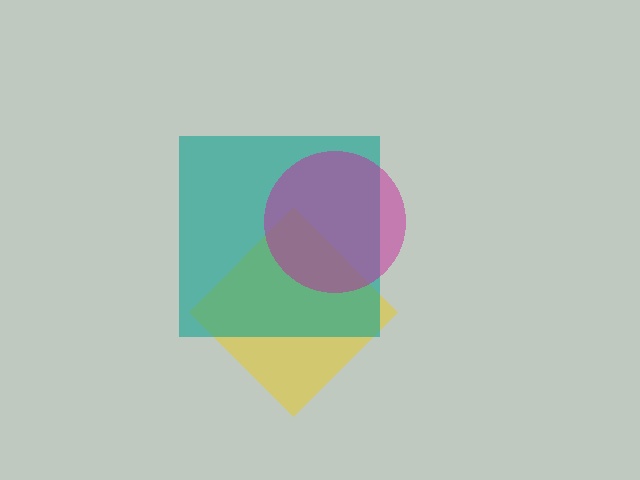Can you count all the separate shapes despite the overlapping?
Yes, there are 3 separate shapes.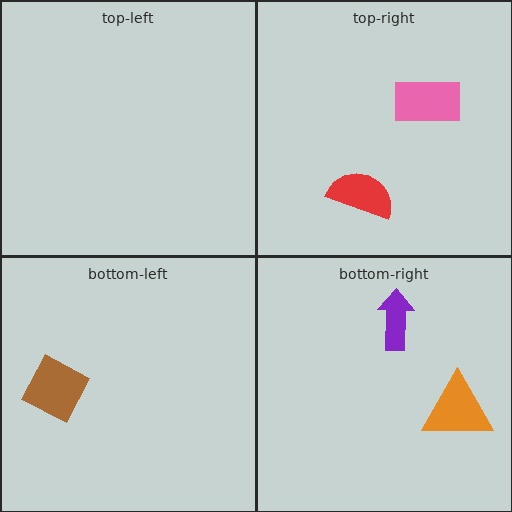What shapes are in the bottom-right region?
The orange triangle, the purple arrow.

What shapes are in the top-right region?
The pink rectangle, the red semicircle.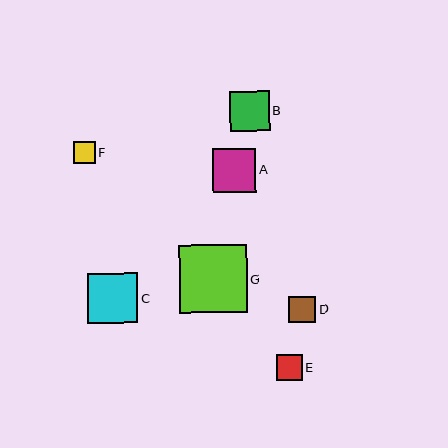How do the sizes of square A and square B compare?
Square A and square B are approximately the same size.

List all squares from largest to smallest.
From largest to smallest: G, C, A, B, D, E, F.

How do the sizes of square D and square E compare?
Square D and square E are approximately the same size.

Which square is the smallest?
Square F is the smallest with a size of approximately 22 pixels.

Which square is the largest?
Square G is the largest with a size of approximately 68 pixels.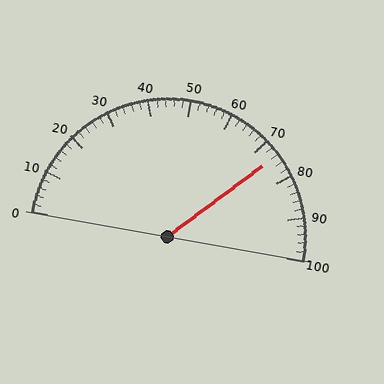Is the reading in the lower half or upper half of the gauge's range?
The reading is in the upper half of the range (0 to 100).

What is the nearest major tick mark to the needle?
The nearest major tick mark is 70.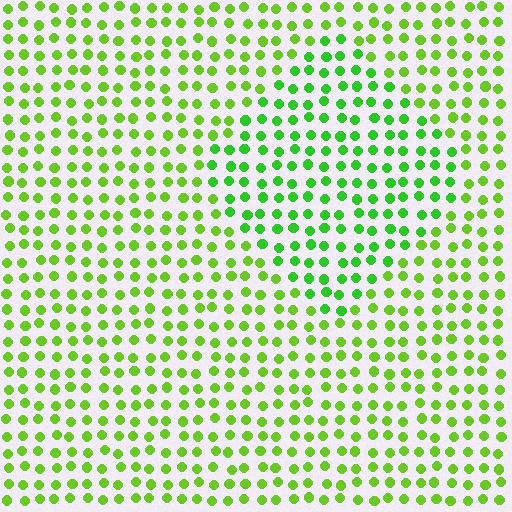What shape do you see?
I see a diamond.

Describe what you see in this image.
The image is filled with small lime elements in a uniform arrangement. A diamond-shaped region is visible where the elements are tinted to a slightly different hue, forming a subtle color boundary.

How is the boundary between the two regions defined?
The boundary is defined purely by a slight shift in hue (about 24 degrees). Spacing, size, and orientation are identical on both sides.